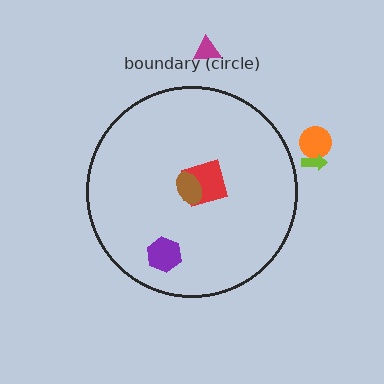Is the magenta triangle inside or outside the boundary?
Outside.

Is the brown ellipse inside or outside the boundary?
Inside.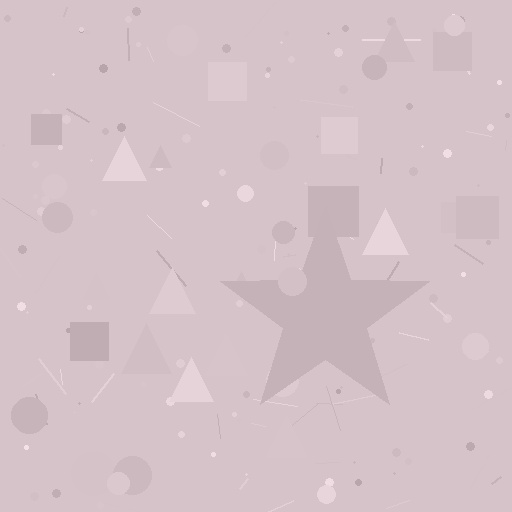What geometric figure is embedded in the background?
A star is embedded in the background.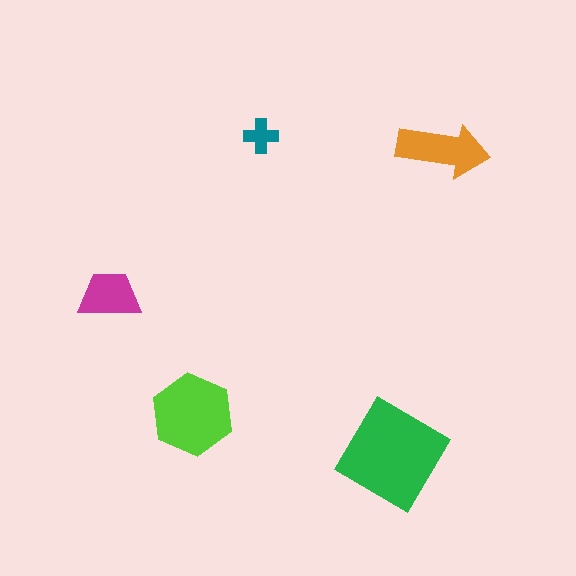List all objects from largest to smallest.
The green diamond, the lime hexagon, the orange arrow, the magenta trapezoid, the teal cross.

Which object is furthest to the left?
The magenta trapezoid is leftmost.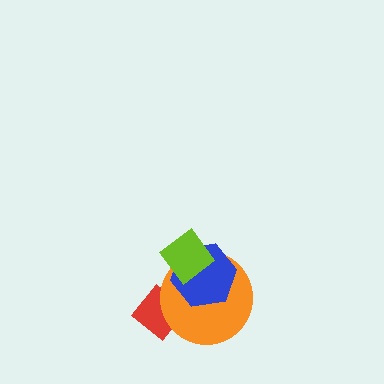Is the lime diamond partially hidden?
No, no other shape covers it.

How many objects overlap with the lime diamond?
2 objects overlap with the lime diamond.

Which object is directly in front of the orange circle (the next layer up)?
The blue hexagon is directly in front of the orange circle.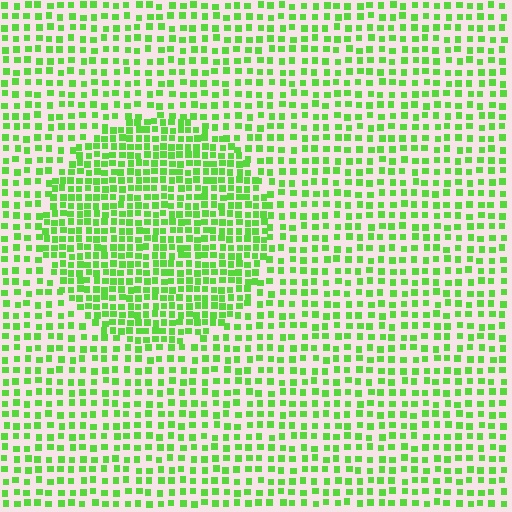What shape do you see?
I see a circle.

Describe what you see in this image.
The image contains small lime elements arranged at two different densities. A circle-shaped region is visible where the elements are more densely packed than the surrounding area.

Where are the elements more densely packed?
The elements are more densely packed inside the circle boundary.